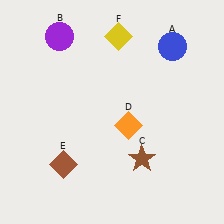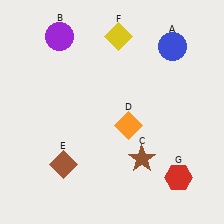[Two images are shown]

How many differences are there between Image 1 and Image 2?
There is 1 difference between the two images.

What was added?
A red hexagon (G) was added in Image 2.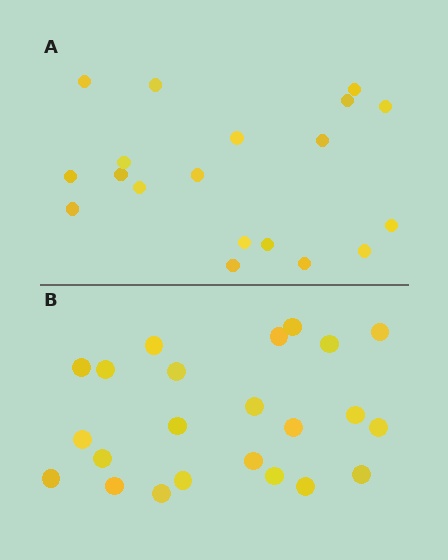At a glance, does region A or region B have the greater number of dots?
Region B (the bottom region) has more dots.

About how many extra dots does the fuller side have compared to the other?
Region B has about 4 more dots than region A.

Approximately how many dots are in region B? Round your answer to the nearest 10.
About 20 dots. (The exact count is 23, which rounds to 20.)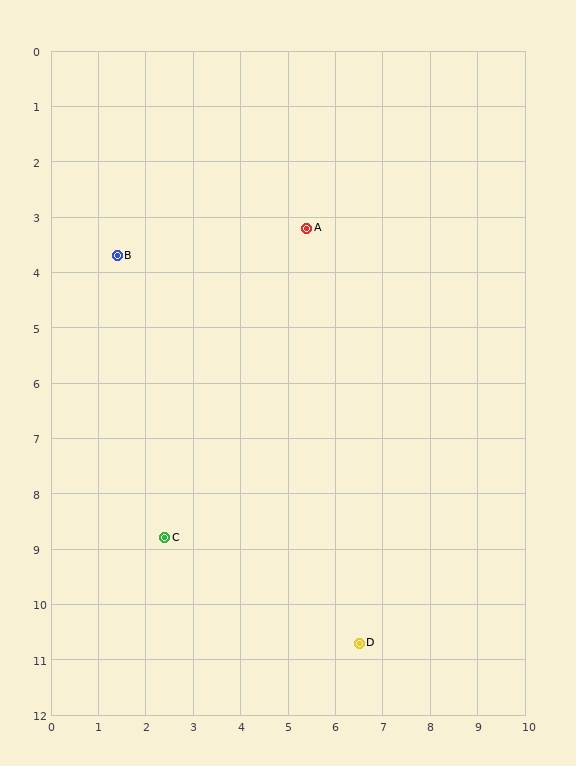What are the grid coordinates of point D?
Point D is at approximately (6.5, 10.7).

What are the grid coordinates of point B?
Point B is at approximately (1.4, 3.7).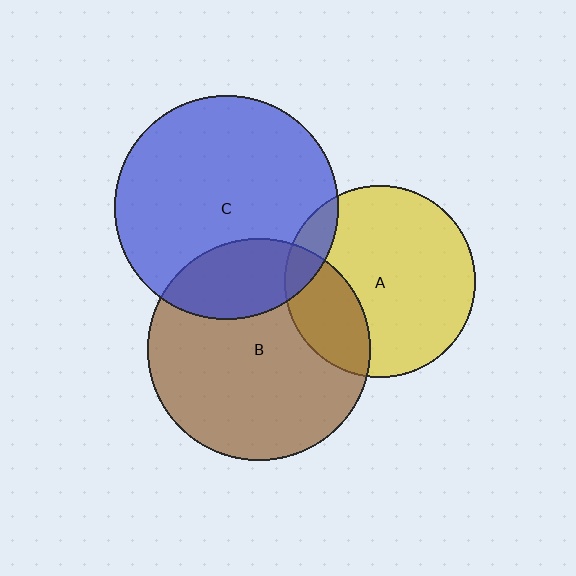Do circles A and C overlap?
Yes.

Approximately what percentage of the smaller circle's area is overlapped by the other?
Approximately 10%.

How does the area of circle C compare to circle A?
Approximately 1.4 times.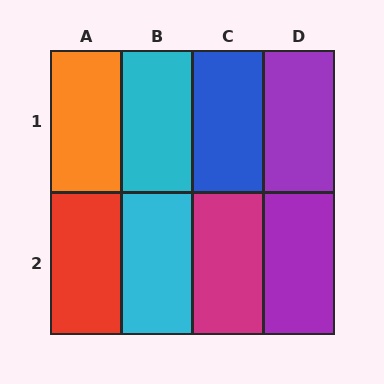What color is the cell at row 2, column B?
Cyan.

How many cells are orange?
1 cell is orange.